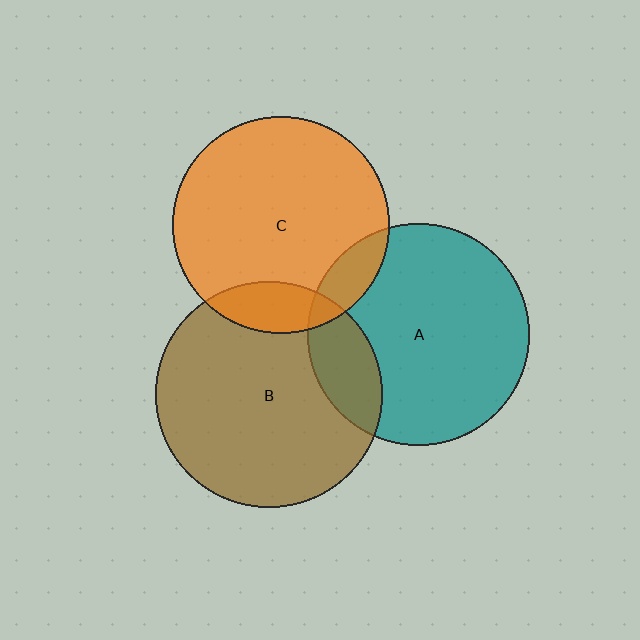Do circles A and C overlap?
Yes.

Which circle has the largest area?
Circle B (brown).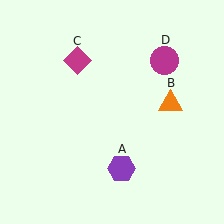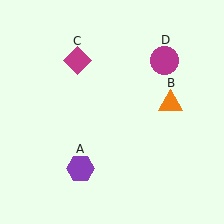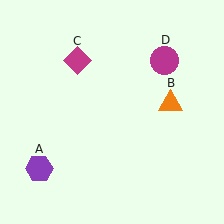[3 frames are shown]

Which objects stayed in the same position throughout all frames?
Orange triangle (object B) and magenta diamond (object C) and magenta circle (object D) remained stationary.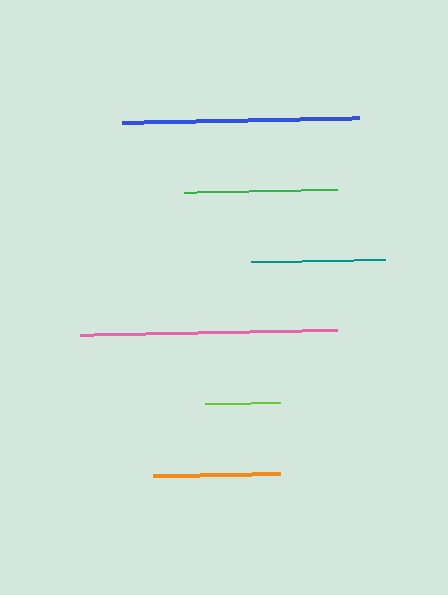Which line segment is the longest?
The pink line is the longest at approximately 257 pixels.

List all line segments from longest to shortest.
From longest to shortest: pink, blue, green, teal, orange, lime.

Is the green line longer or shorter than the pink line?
The pink line is longer than the green line.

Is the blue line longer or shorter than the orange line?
The blue line is longer than the orange line.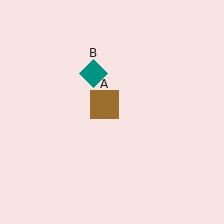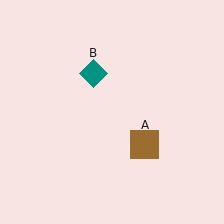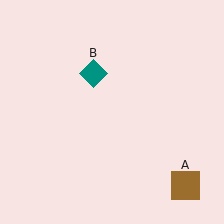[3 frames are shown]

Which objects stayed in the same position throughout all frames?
Teal diamond (object B) remained stationary.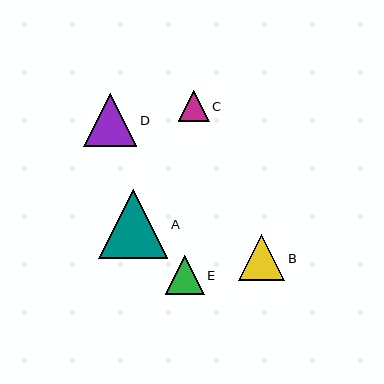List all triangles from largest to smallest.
From largest to smallest: A, D, B, E, C.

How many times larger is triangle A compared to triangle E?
Triangle A is approximately 1.8 times the size of triangle E.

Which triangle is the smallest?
Triangle C is the smallest with a size of approximately 31 pixels.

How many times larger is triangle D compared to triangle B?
Triangle D is approximately 1.1 times the size of triangle B.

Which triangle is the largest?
Triangle A is the largest with a size of approximately 70 pixels.